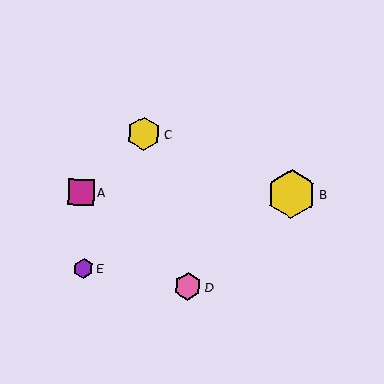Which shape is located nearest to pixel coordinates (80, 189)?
The magenta square (labeled A) at (81, 192) is nearest to that location.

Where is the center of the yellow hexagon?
The center of the yellow hexagon is at (144, 134).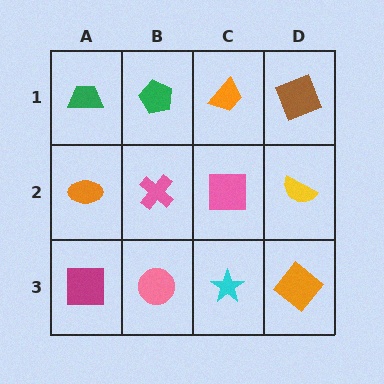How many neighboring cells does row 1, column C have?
3.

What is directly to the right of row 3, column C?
An orange diamond.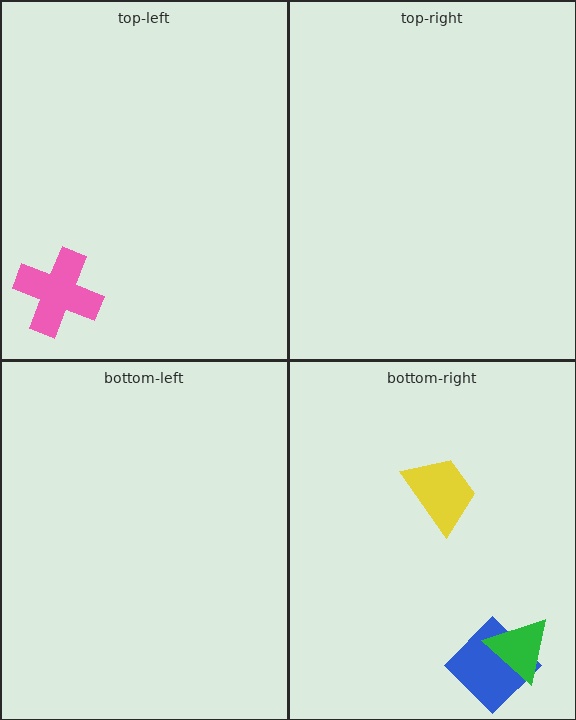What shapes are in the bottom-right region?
The blue diamond, the yellow trapezoid, the green triangle.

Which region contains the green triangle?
The bottom-right region.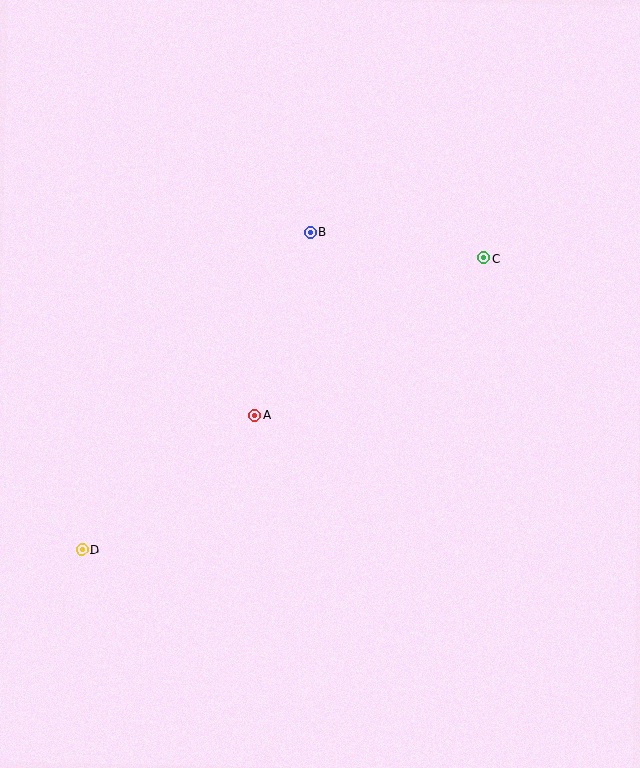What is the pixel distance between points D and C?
The distance between D and C is 497 pixels.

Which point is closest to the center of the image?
Point A at (255, 415) is closest to the center.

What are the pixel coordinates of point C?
Point C is at (484, 258).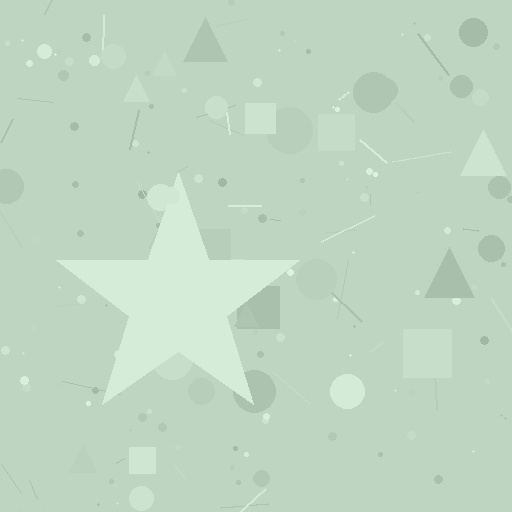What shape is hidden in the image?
A star is hidden in the image.